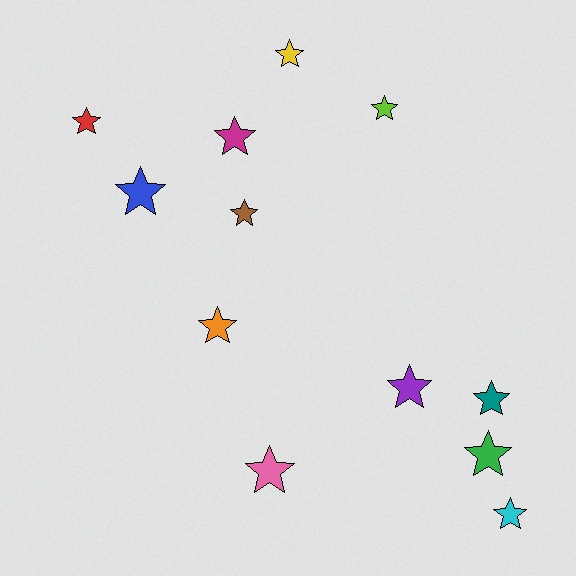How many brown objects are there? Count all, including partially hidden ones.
There is 1 brown object.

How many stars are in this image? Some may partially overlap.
There are 12 stars.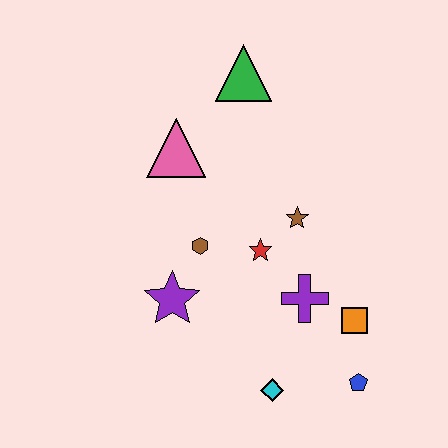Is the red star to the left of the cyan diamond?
Yes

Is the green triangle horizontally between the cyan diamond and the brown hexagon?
Yes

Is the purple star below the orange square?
No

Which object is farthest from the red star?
The green triangle is farthest from the red star.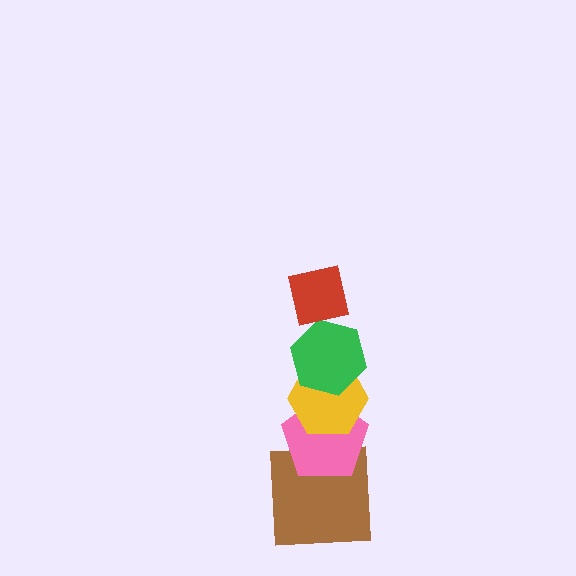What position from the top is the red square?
The red square is 1st from the top.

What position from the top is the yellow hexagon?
The yellow hexagon is 3rd from the top.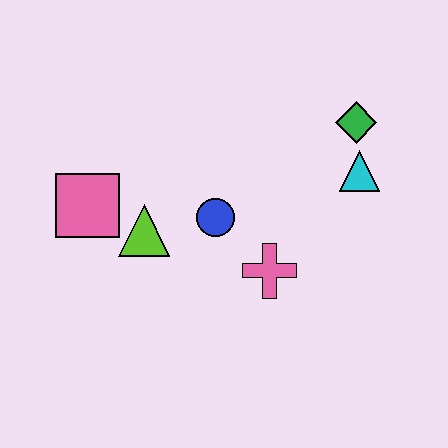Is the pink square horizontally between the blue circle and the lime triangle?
No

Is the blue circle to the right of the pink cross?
No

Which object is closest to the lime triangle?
The pink square is closest to the lime triangle.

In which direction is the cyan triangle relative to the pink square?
The cyan triangle is to the right of the pink square.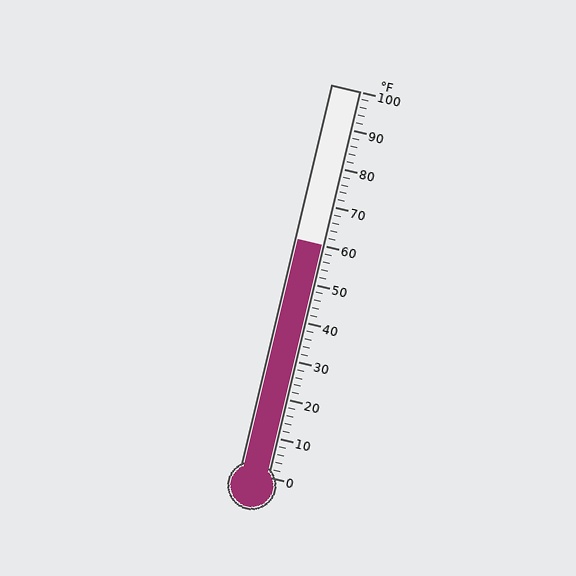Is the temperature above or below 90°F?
The temperature is below 90°F.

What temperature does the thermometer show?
The thermometer shows approximately 60°F.